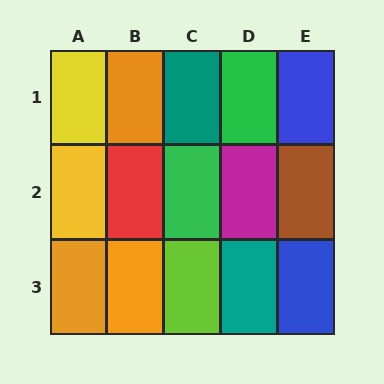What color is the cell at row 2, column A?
Yellow.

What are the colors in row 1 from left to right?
Yellow, orange, teal, green, blue.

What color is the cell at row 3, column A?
Orange.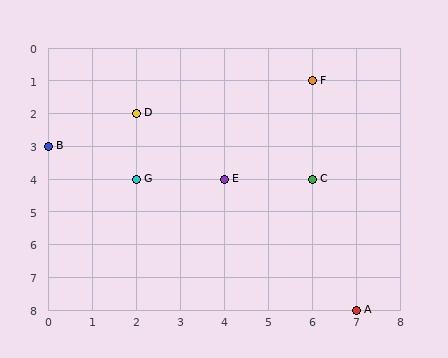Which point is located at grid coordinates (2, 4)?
Point G is at (2, 4).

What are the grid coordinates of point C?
Point C is at grid coordinates (6, 4).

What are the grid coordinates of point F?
Point F is at grid coordinates (6, 1).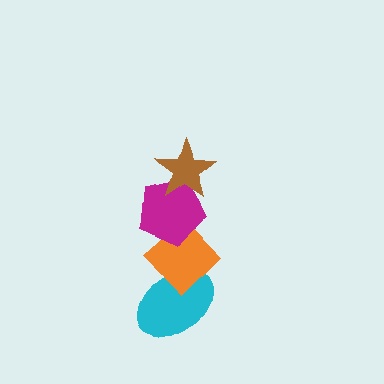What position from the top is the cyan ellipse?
The cyan ellipse is 4th from the top.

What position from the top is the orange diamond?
The orange diamond is 3rd from the top.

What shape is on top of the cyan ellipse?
The orange diamond is on top of the cyan ellipse.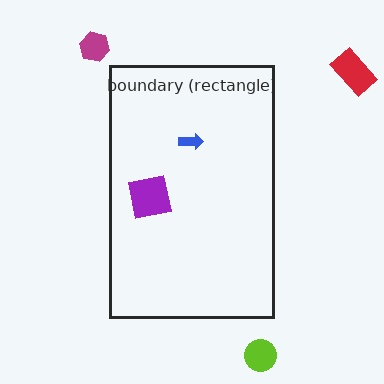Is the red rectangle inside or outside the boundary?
Outside.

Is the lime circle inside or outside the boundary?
Outside.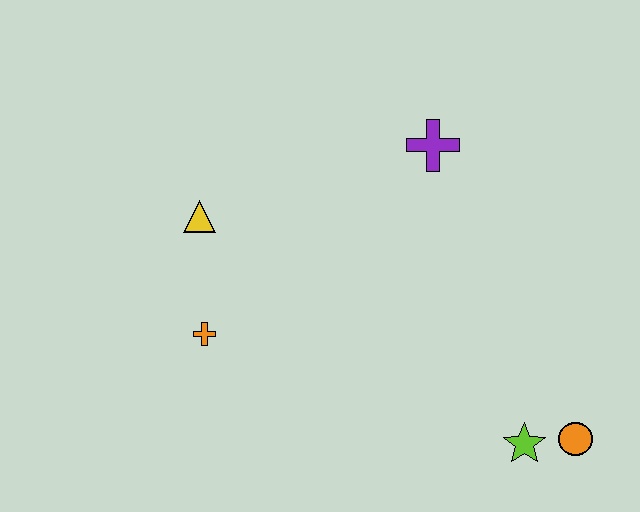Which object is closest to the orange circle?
The lime star is closest to the orange circle.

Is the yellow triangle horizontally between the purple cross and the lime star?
No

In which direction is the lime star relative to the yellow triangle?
The lime star is to the right of the yellow triangle.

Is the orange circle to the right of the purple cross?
Yes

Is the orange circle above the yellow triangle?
No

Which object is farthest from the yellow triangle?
The orange circle is farthest from the yellow triangle.